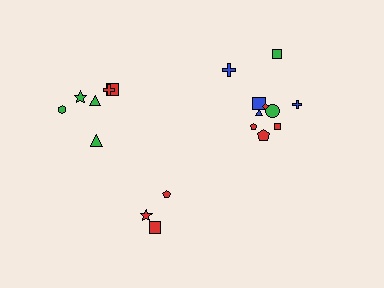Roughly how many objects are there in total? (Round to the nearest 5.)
Roughly 20 objects in total.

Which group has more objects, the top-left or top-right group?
The top-right group.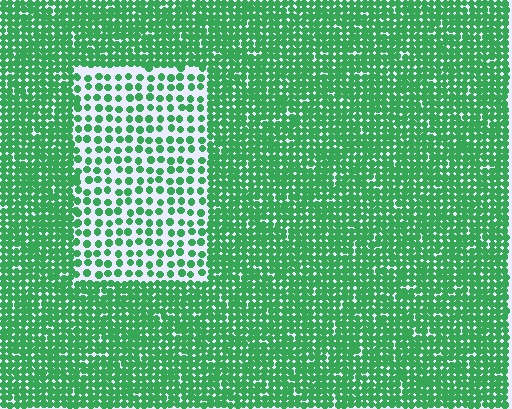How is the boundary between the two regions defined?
The boundary is defined by a change in element density (approximately 2.4x ratio). All elements are the same color, size, and shape.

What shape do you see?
I see a rectangle.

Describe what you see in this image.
The image contains small green elements arranged at two different densities. A rectangle-shaped region is visible where the elements are less densely packed than the surrounding area.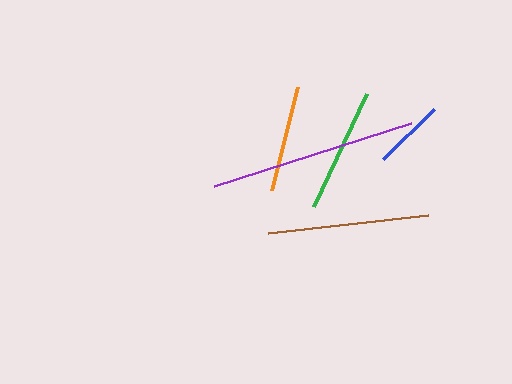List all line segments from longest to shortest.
From longest to shortest: purple, brown, green, orange, blue.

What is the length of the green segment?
The green segment is approximately 125 pixels long.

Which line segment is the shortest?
The blue line is the shortest at approximately 71 pixels.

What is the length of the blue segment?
The blue segment is approximately 71 pixels long.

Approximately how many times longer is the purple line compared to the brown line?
The purple line is approximately 1.3 times the length of the brown line.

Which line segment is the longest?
The purple line is the longest at approximately 208 pixels.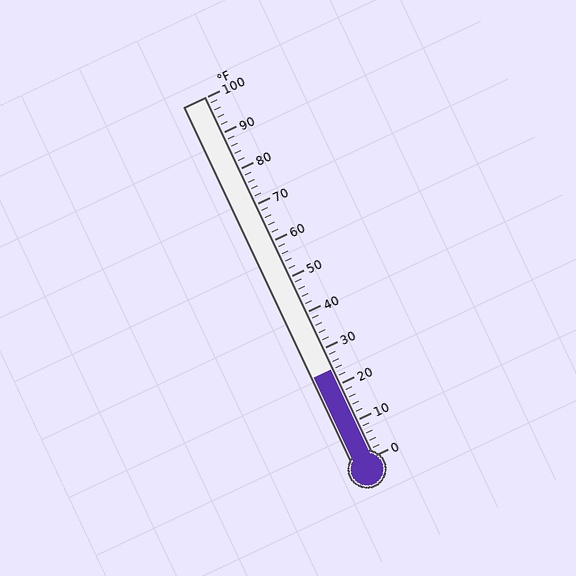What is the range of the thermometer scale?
The thermometer scale ranges from 0°F to 100°F.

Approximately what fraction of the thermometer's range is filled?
The thermometer is filled to approximately 25% of its range.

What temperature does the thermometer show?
The thermometer shows approximately 24°F.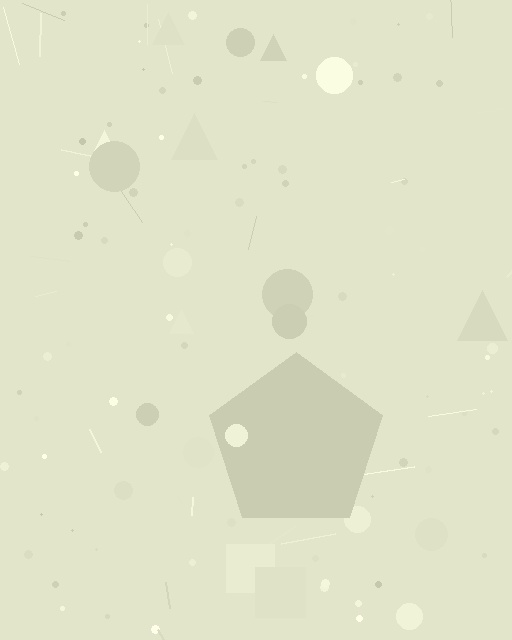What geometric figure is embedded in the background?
A pentagon is embedded in the background.